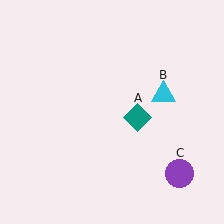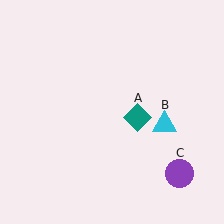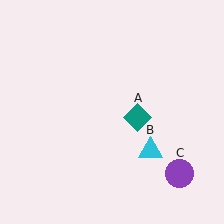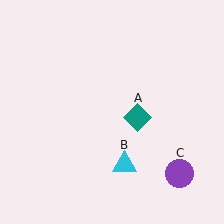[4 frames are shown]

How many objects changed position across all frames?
1 object changed position: cyan triangle (object B).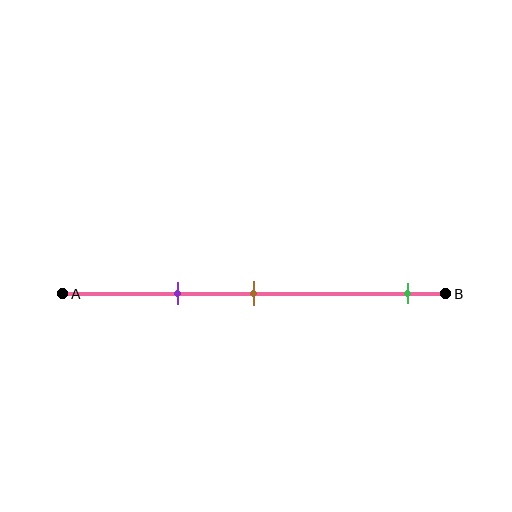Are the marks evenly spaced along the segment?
No, the marks are not evenly spaced.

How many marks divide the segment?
There are 3 marks dividing the segment.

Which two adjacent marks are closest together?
The purple and brown marks are the closest adjacent pair.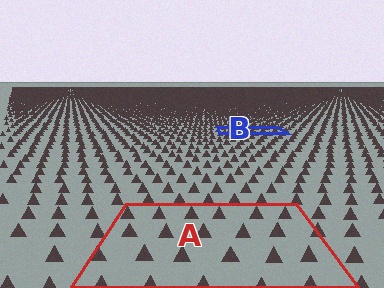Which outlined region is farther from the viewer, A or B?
Region B is farther from the viewer — the texture elements inside it appear smaller and more densely packed.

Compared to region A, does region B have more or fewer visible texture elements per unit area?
Region B has more texture elements per unit area — they are packed more densely because it is farther away.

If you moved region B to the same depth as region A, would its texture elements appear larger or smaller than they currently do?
They would appear larger. At a closer depth, the same texture elements are projected at a bigger on-screen size.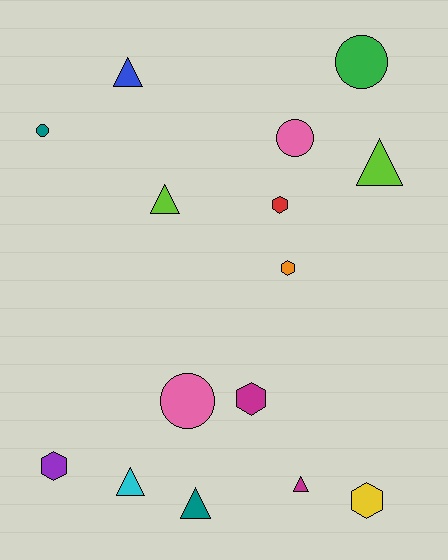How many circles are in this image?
There are 4 circles.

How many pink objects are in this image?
There are 2 pink objects.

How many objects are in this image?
There are 15 objects.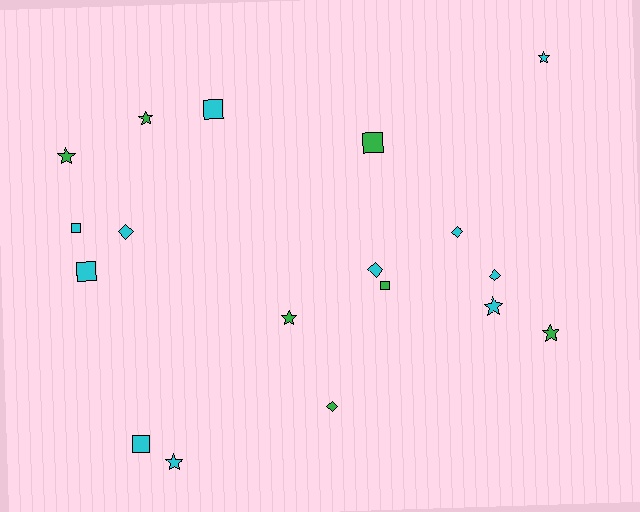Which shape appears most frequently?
Star, with 7 objects.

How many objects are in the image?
There are 18 objects.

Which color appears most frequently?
Cyan, with 11 objects.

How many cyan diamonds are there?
There are 4 cyan diamonds.